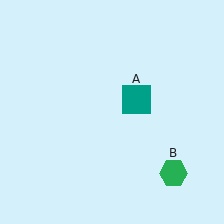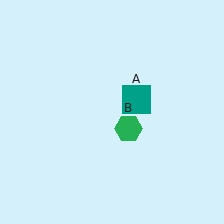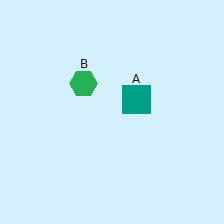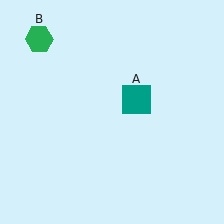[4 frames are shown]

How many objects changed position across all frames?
1 object changed position: green hexagon (object B).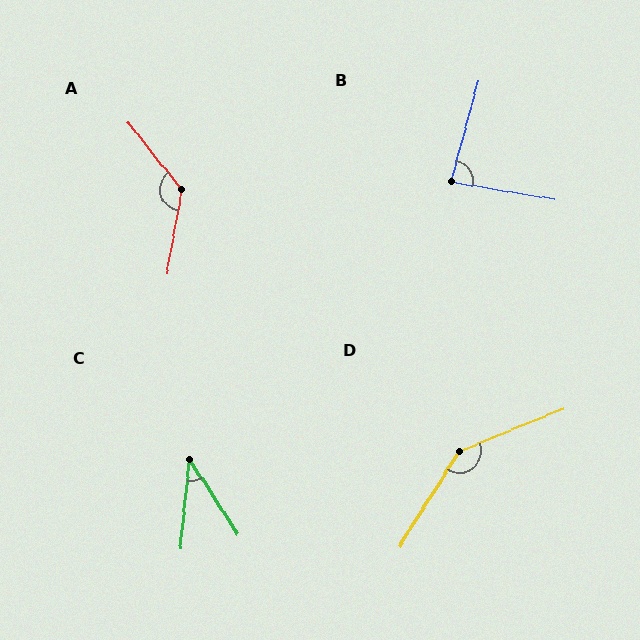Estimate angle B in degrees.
Approximately 84 degrees.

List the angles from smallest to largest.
C (39°), B (84°), A (132°), D (144°).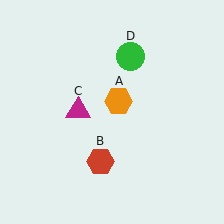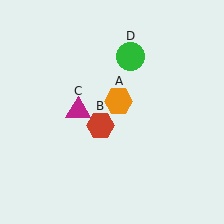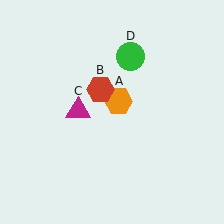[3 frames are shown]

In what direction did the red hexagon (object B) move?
The red hexagon (object B) moved up.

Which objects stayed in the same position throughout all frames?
Orange hexagon (object A) and magenta triangle (object C) and green circle (object D) remained stationary.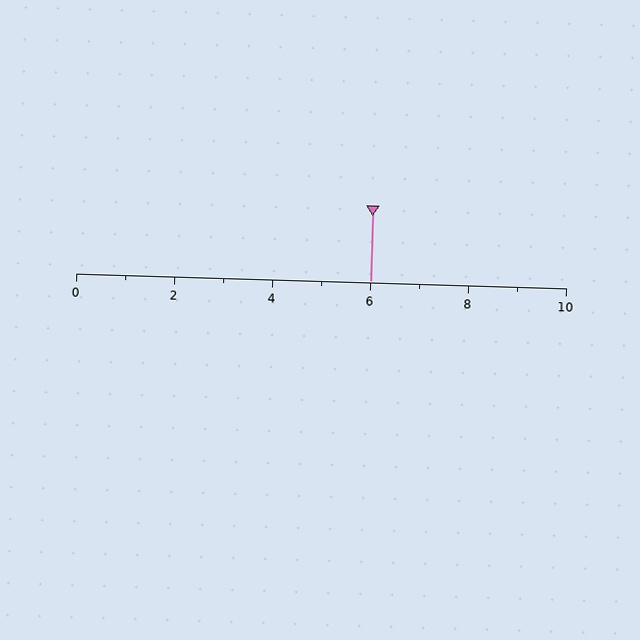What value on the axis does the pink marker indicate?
The marker indicates approximately 6.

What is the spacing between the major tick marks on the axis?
The major ticks are spaced 2 apart.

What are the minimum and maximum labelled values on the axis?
The axis runs from 0 to 10.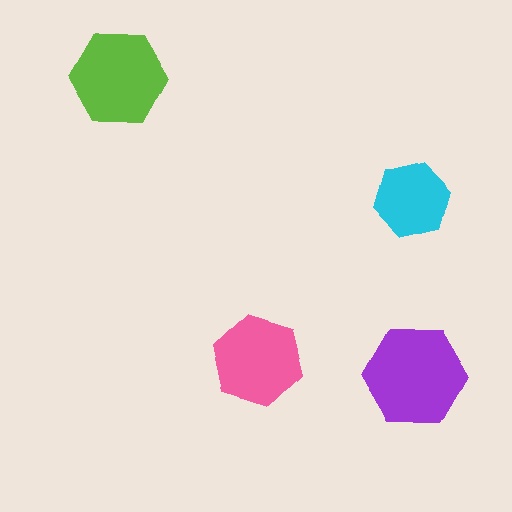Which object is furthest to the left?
The lime hexagon is leftmost.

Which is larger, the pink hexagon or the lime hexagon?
The lime one.